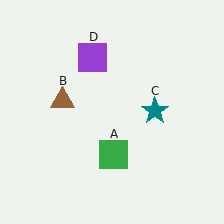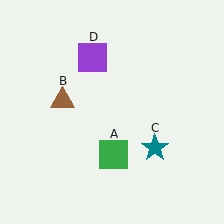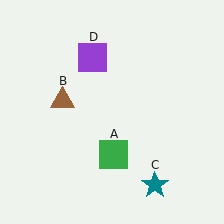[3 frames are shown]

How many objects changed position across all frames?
1 object changed position: teal star (object C).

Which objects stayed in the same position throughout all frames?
Green square (object A) and brown triangle (object B) and purple square (object D) remained stationary.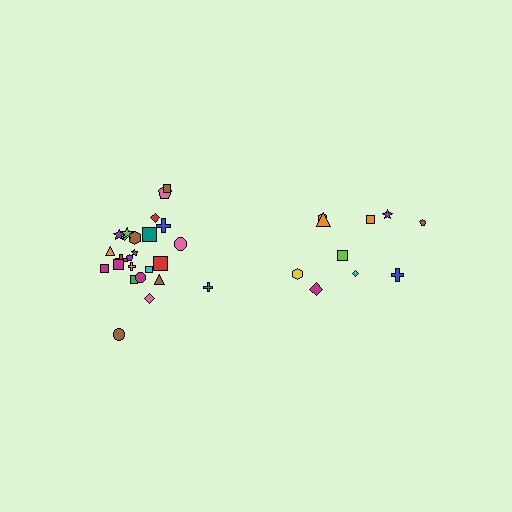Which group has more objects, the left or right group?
The left group.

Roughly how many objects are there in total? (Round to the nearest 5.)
Roughly 35 objects in total.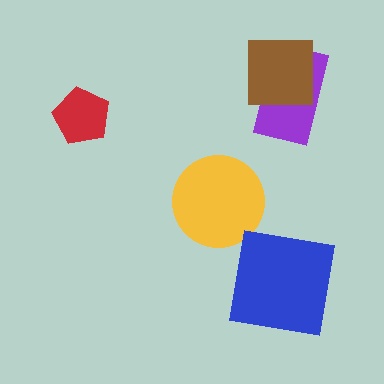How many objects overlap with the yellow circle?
0 objects overlap with the yellow circle.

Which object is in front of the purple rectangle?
The brown square is in front of the purple rectangle.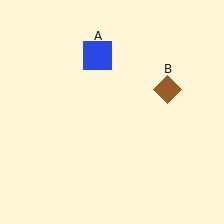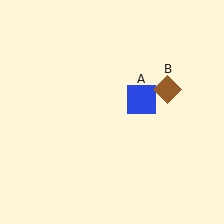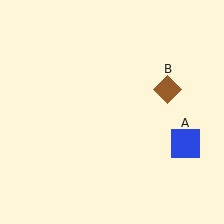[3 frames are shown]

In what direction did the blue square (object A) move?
The blue square (object A) moved down and to the right.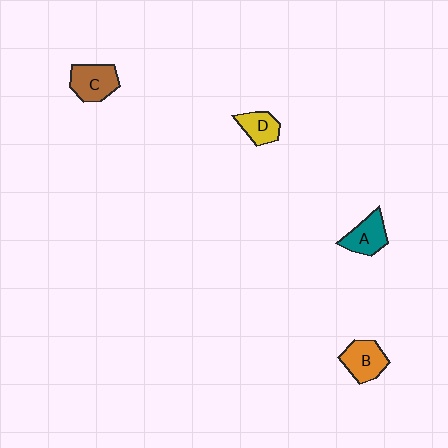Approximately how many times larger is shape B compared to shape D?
Approximately 1.3 times.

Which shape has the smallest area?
Shape D (yellow).